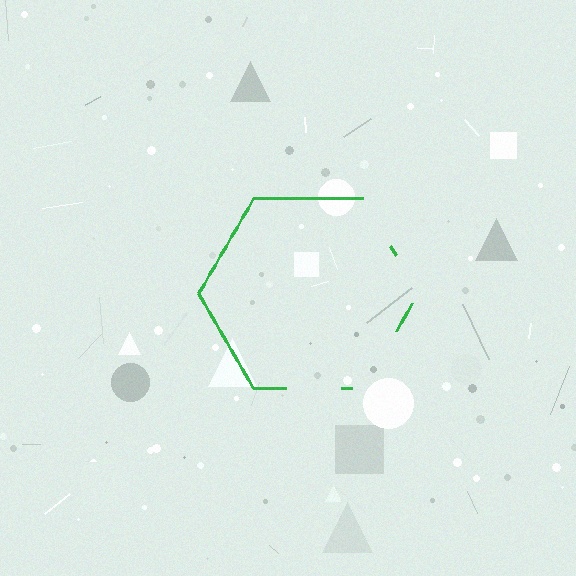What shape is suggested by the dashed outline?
The dashed outline suggests a hexagon.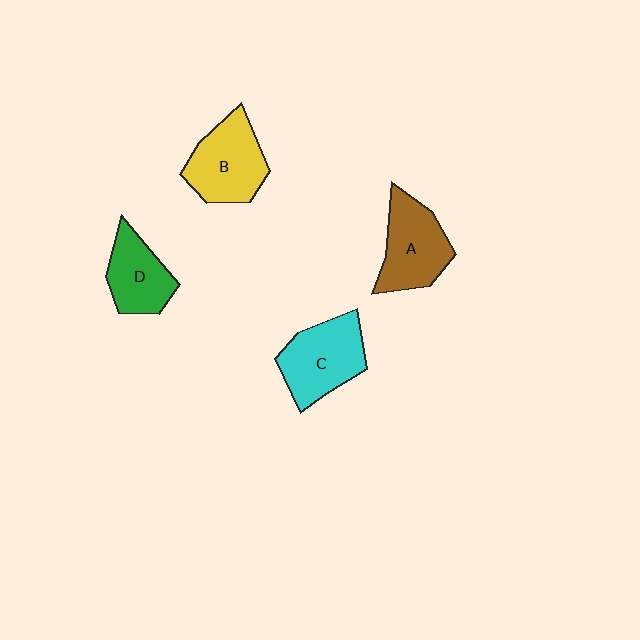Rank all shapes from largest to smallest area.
From largest to smallest: C (cyan), B (yellow), A (brown), D (green).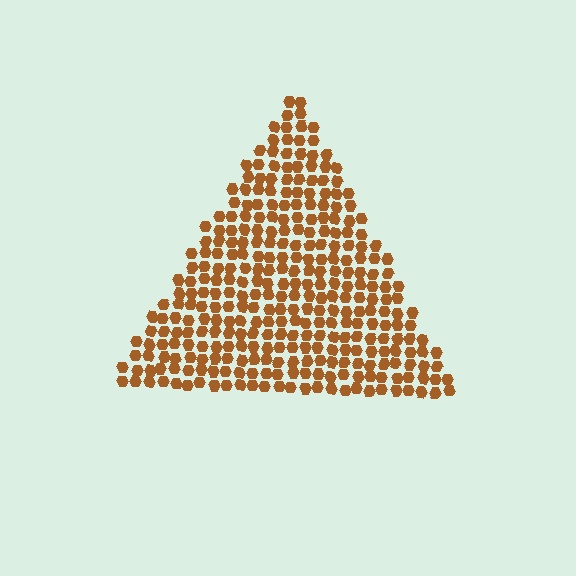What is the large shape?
The large shape is a triangle.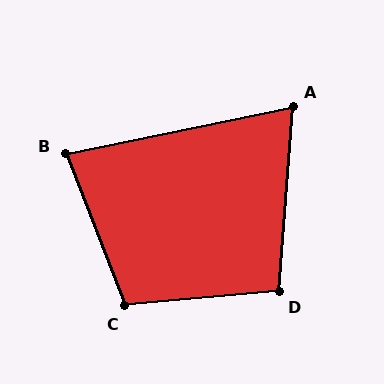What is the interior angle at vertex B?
Approximately 80 degrees (acute).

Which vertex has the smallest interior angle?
A, at approximately 74 degrees.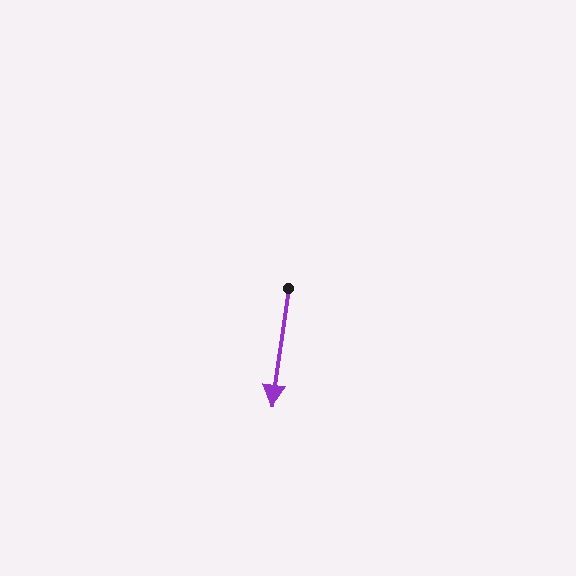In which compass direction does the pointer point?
South.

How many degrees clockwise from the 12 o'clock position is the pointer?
Approximately 188 degrees.